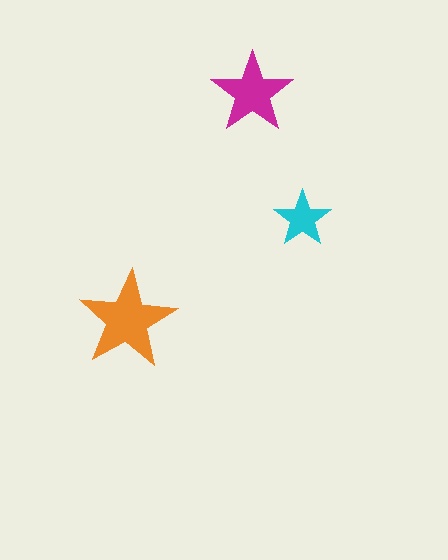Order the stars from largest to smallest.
the orange one, the magenta one, the cyan one.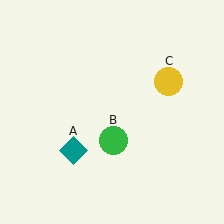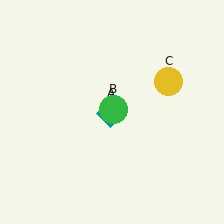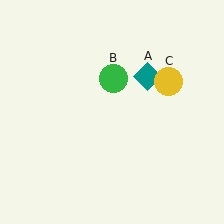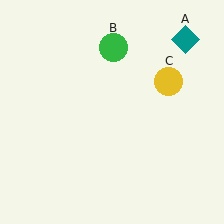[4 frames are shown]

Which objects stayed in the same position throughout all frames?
Yellow circle (object C) remained stationary.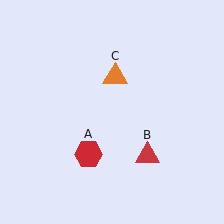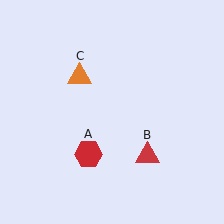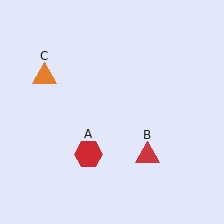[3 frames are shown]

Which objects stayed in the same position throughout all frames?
Red hexagon (object A) and red triangle (object B) remained stationary.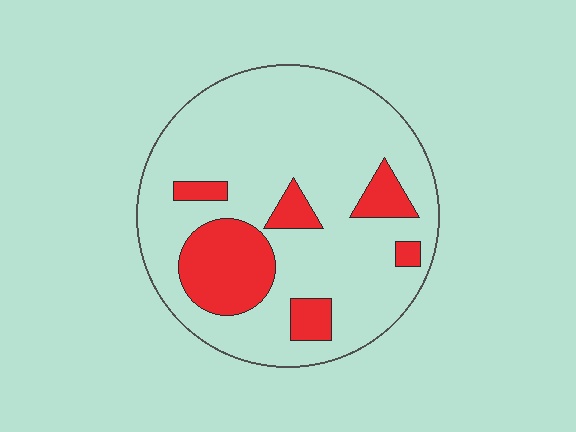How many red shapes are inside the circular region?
6.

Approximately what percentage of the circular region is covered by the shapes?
Approximately 20%.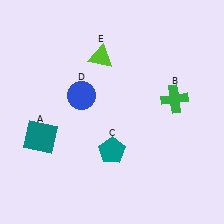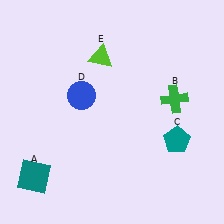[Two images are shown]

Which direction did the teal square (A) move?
The teal square (A) moved down.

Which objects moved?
The objects that moved are: the teal square (A), the teal pentagon (C).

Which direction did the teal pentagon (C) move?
The teal pentagon (C) moved right.